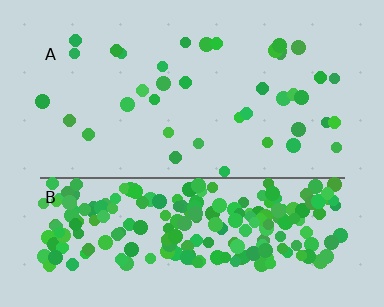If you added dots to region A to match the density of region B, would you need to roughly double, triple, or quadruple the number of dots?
Approximately quadruple.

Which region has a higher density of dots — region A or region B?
B (the bottom).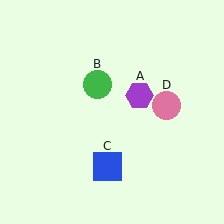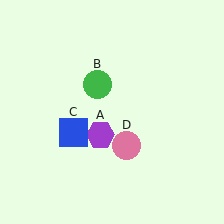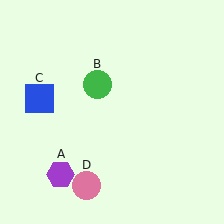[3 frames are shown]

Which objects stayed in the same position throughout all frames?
Green circle (object B) remained stationary.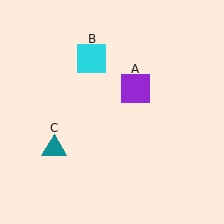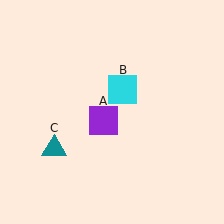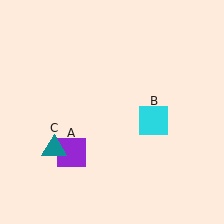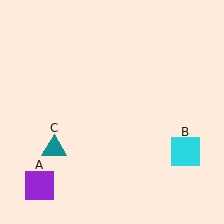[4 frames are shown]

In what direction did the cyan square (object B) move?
The cyan square (object B) moved down and to the right.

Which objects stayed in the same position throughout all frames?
Teal triangle (object C) remained stationary.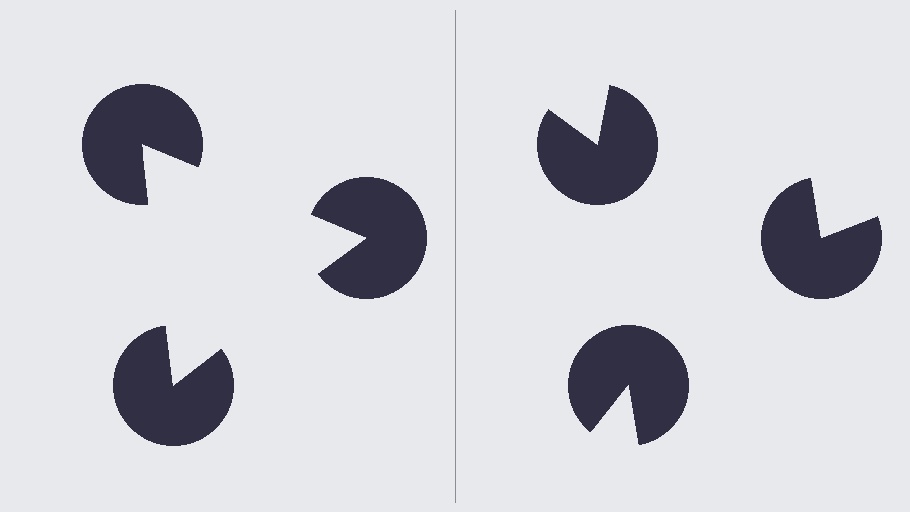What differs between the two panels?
The pac-man discs are positioned identically on both sides; only the wedge orientations differ. On the left they align to a triangle; on the right they are misaligned.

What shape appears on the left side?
An illusory triangle.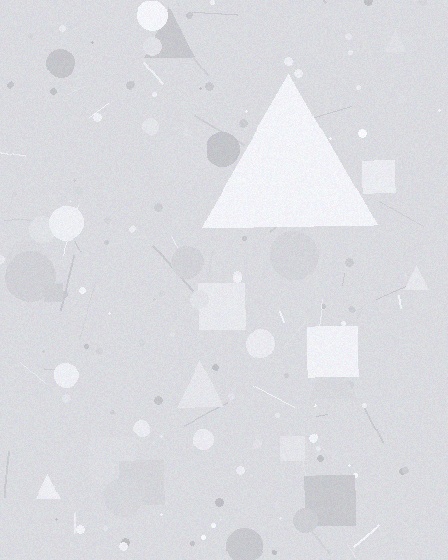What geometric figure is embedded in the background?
A triangle is embedded in the background.